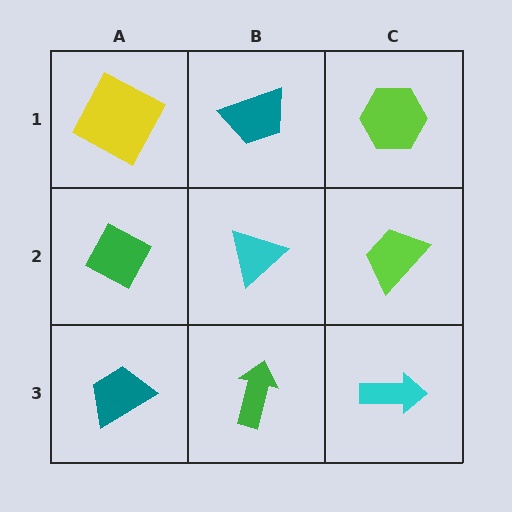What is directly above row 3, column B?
A cyan triangle.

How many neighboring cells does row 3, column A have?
2.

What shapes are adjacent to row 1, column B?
A cyan triangle (row 2, column B), a yellow square (row 1, column A), a lime hexagon (row 1, column C).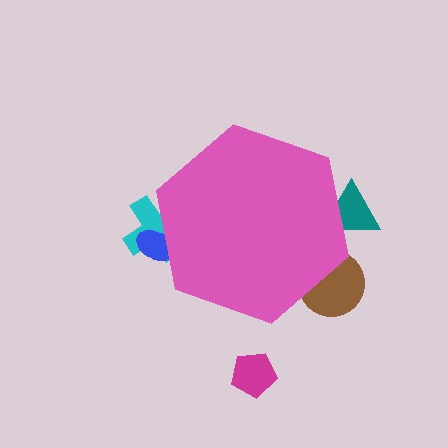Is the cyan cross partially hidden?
Yes, the cyan cross is partially hidden behind the pink hexagon.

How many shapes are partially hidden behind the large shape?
4 shapes are partially hidden.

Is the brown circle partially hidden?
Yes, the brown circle is partially hidden behind the pink hexagon.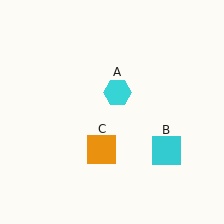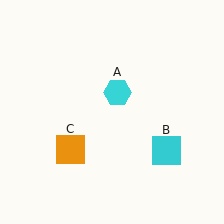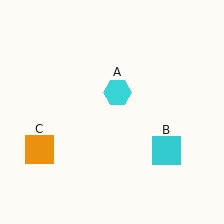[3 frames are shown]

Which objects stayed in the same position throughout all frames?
Cyan hexagon (object A) and cyan square (object B) remained stationary.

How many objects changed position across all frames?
1 object changed position: orange square (object C).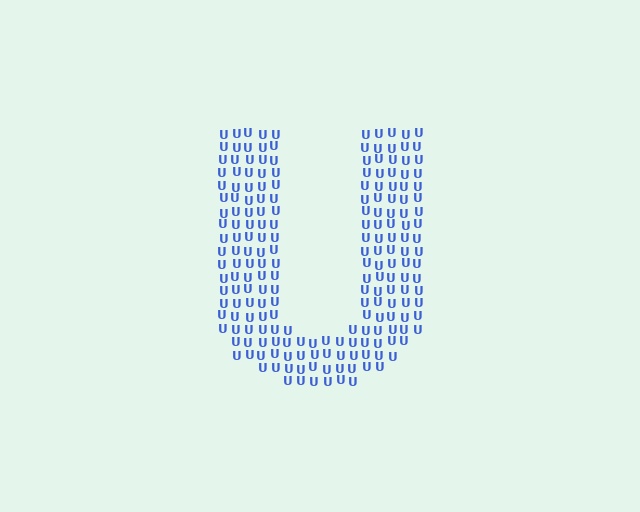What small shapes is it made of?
It is made of small letter U's.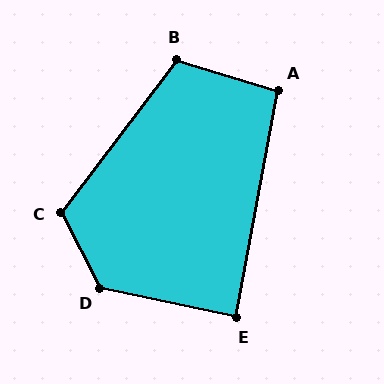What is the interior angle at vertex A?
Approximately 96 degrees (obtuse).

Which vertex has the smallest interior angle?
E, at approximately 88 degrees.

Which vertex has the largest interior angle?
D, at approximately 130 degrees.